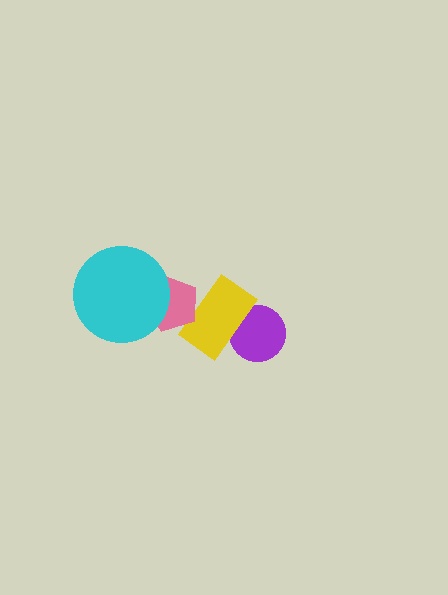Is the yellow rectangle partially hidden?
Yes, it is partially covered by another shape.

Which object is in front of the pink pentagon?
The cyan circle is in front of the pink pentagon.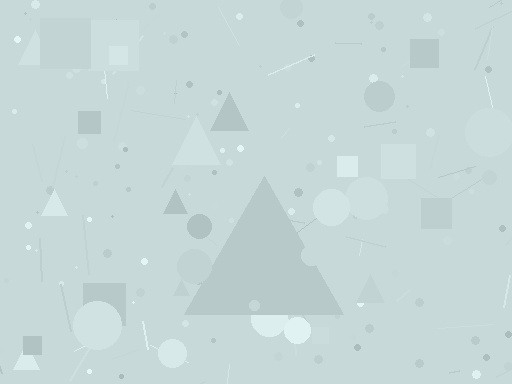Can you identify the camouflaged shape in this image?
The camouflaged shape is a triangle.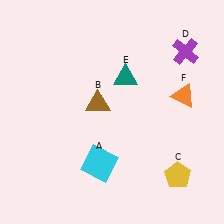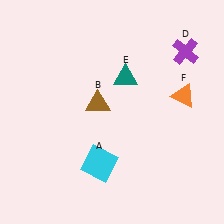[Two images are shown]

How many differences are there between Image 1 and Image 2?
There is 1 difference between the two images.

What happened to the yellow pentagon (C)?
The yellow pentagon (C) was removed in Image 2. It was in the bottom-right area of Image 1.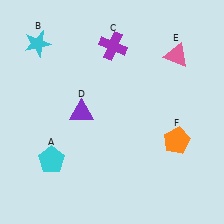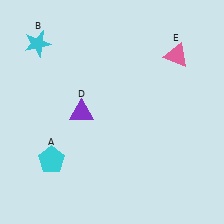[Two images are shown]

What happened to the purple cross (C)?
The purple cross (C) was removed in Image 2. It was in the top-right area of Image 1.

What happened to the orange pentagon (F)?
The orange pentagon (F) was removed in Image 2. It was in the bottom-right area of Image 1.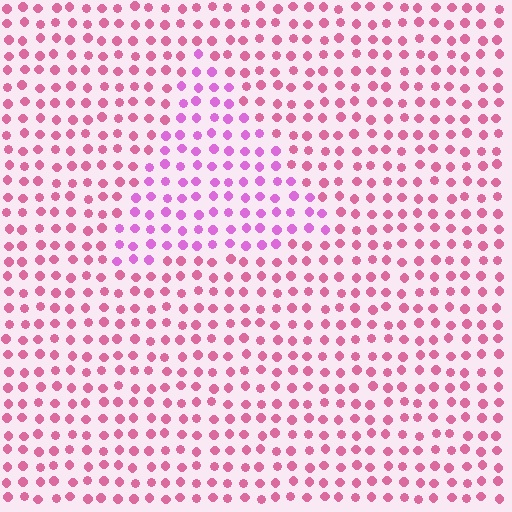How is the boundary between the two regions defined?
The boundary is defined purely by a slight shift in hue (about 31 degrees). Spacing, size, and orientation are identical on both sides.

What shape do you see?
I see a triangle.